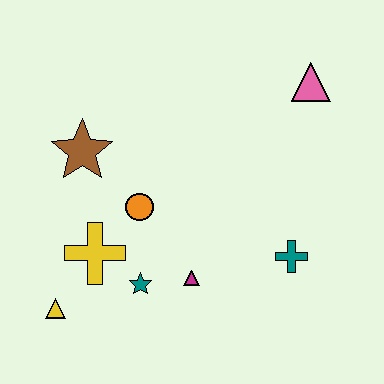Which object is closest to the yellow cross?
The teal star is closest to the yellow cross.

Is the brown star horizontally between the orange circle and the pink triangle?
No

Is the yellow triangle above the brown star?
No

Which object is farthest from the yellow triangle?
The pink triangle is farthest from the yellow triangle.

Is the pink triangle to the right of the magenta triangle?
Yes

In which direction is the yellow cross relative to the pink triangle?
The yellow cross is to the left of the pink triangle.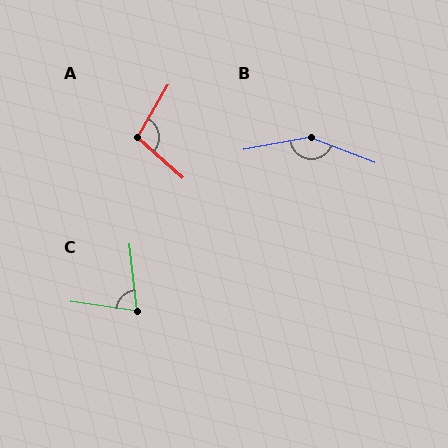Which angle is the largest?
B, at approximately 148 degrees.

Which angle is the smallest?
C, at approximately 76 degrees.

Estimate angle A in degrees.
Approximately 102 degrees.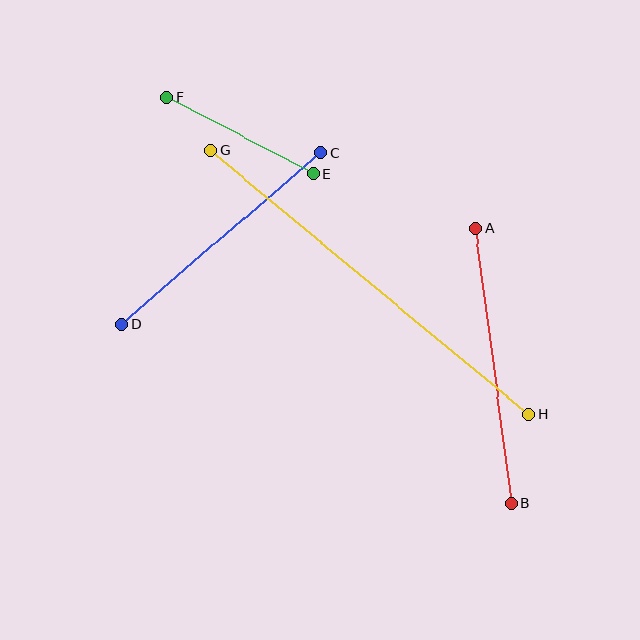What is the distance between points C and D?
The distance is approximately 263 pixels.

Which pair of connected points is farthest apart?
Points G and H are farthest apart.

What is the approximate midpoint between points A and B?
The midpoint is at approximately (493, 366) pixels.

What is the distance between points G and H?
The distance is approximately 414 pixels.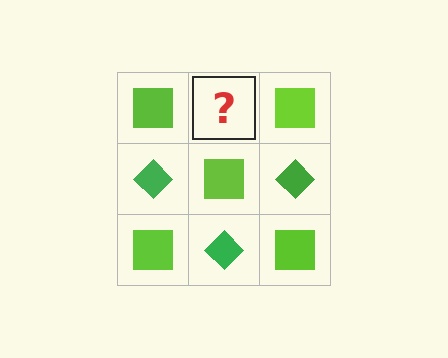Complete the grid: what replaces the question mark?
The question mark should be replaced with a green diamond.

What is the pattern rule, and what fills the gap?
The rule is that it alternates lime square and green diamond in a checkerboard pattern. The gap should be filled with a green diamond.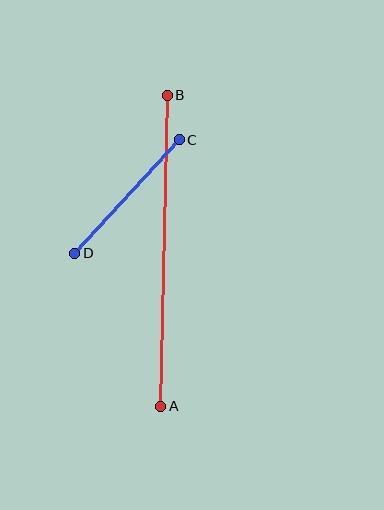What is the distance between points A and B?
The distance is approximately 311 pixels.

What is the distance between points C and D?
The distance is approximately 154 pixels.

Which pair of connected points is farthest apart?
Points A and B are farthest apart.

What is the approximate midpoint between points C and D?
The midpoint is at approximately (127, 196) pixels.